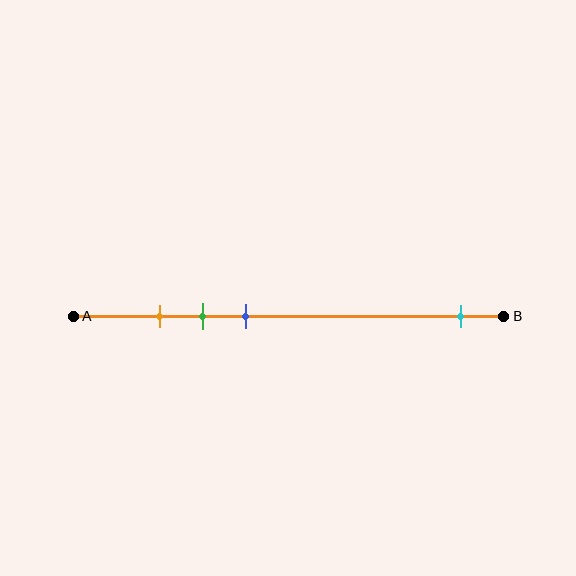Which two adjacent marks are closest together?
The orange and green marks are the closest adjacent pair.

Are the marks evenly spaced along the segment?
No, the marks are not evenly spaced.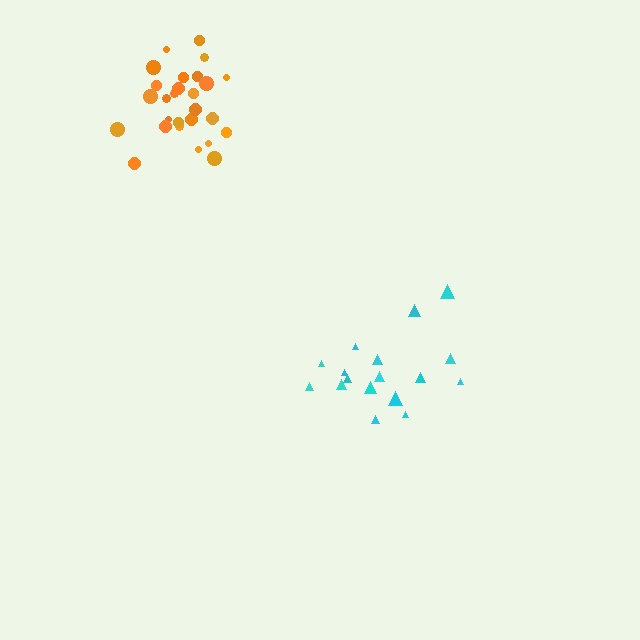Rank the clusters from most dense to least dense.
orange, cyan.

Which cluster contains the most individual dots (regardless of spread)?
Orange (27).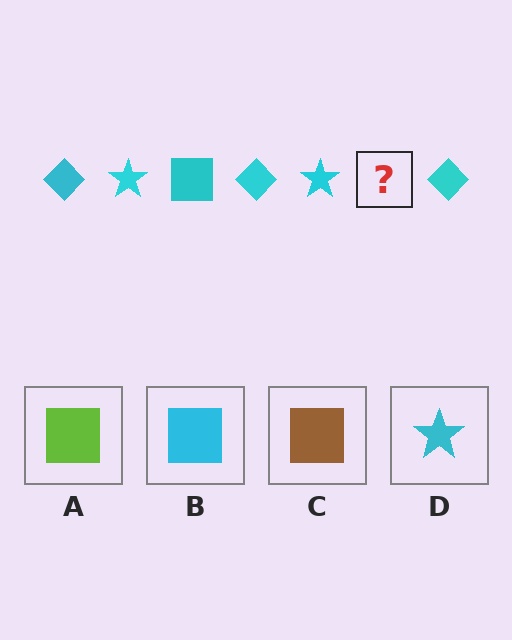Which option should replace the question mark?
Option B.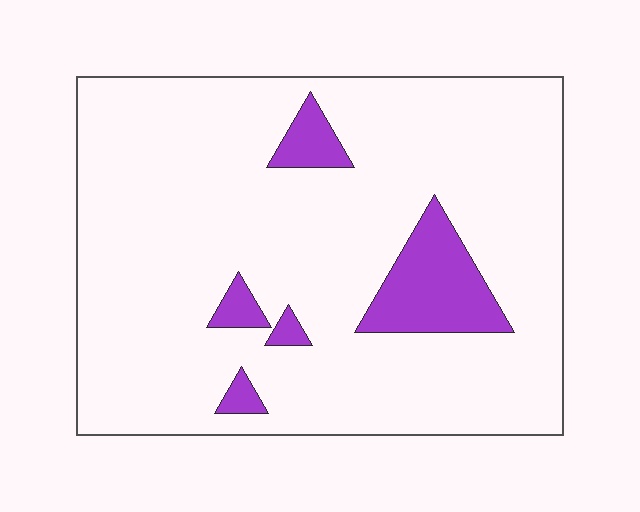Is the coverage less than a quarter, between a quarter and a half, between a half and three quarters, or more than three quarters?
Less than a quarter.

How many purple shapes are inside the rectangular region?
5.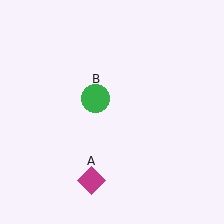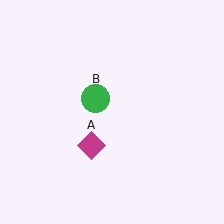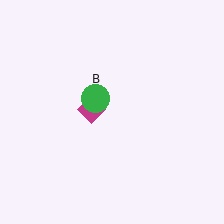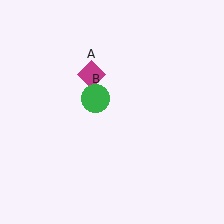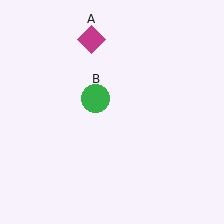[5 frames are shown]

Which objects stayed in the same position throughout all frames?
Green circle (object B) remained stationary.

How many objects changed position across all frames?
1 object changed position: magenta diamond (object A).